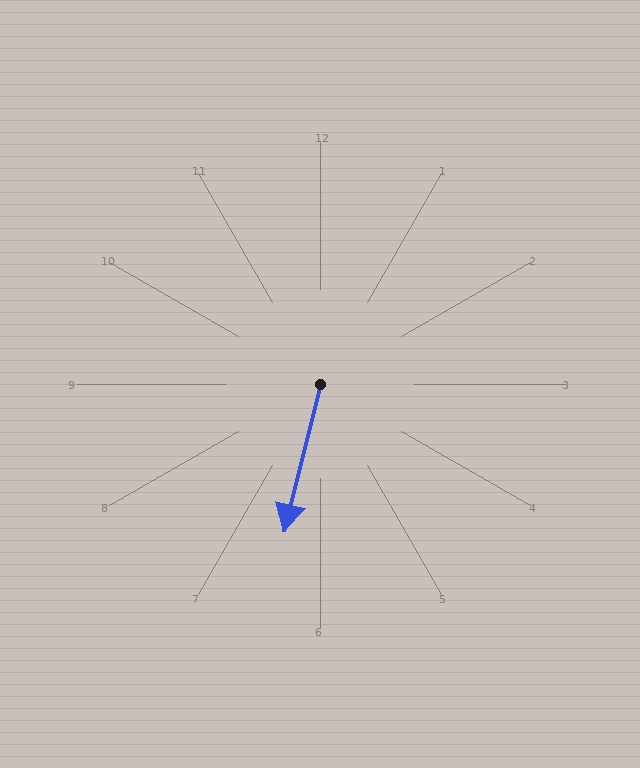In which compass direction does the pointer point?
South.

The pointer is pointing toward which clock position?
Roughly 6 o'clock.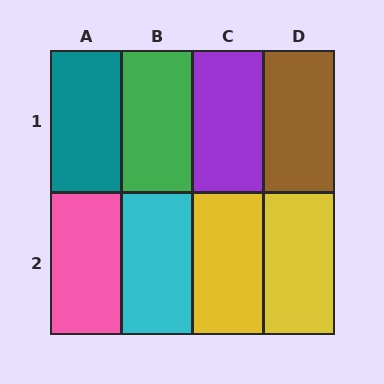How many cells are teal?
1 cell is teal.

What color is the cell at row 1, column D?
Brown.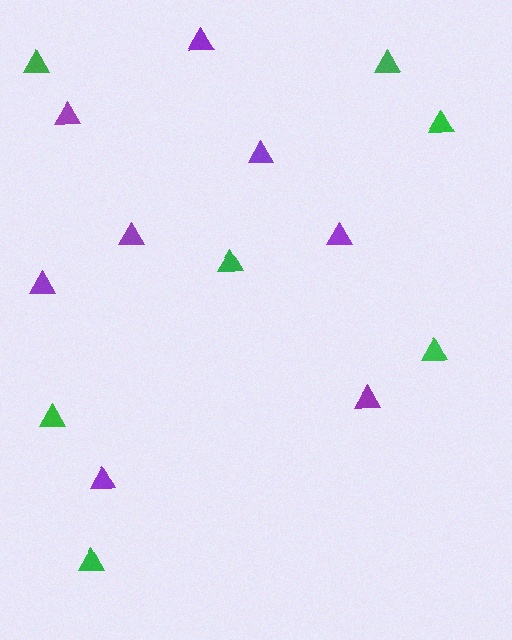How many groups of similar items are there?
There are 2 groups: one group of purple triangles (8) and one group of green triangles (7).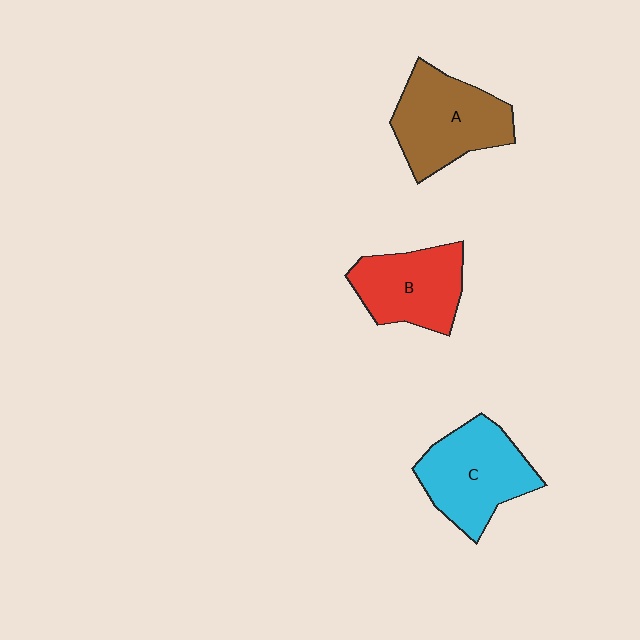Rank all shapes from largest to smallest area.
From largest to smallest: C (cyan), A (brown), B (red).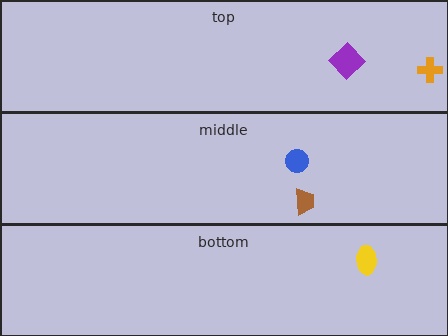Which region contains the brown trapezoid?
The middle region.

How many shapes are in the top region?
2.